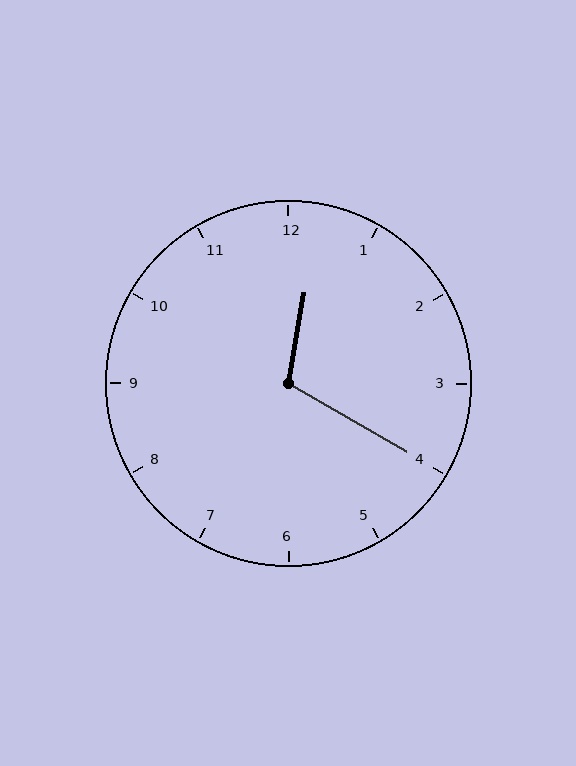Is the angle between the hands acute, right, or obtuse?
It is obtuse.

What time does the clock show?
12:20.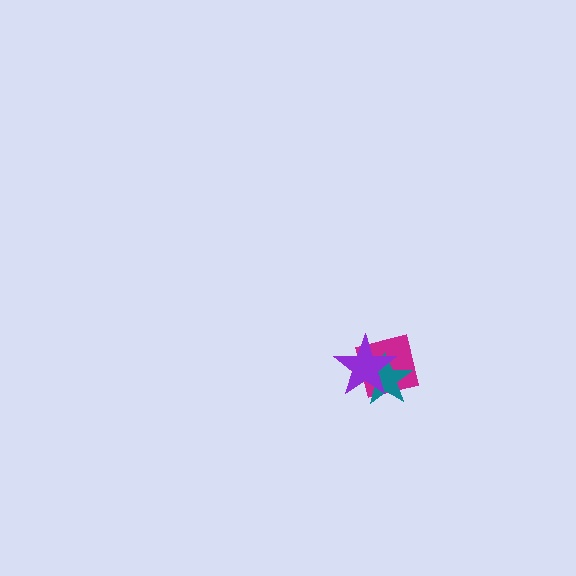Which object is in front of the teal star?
The purple star is in front of the teal star.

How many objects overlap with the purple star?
2 objects overlap with the purple star.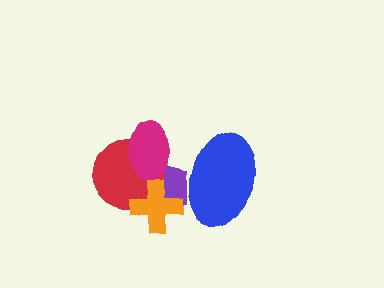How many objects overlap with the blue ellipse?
1 object overlaps with the blue ellipse.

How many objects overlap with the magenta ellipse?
2 objects overlap with the magenta ellipse.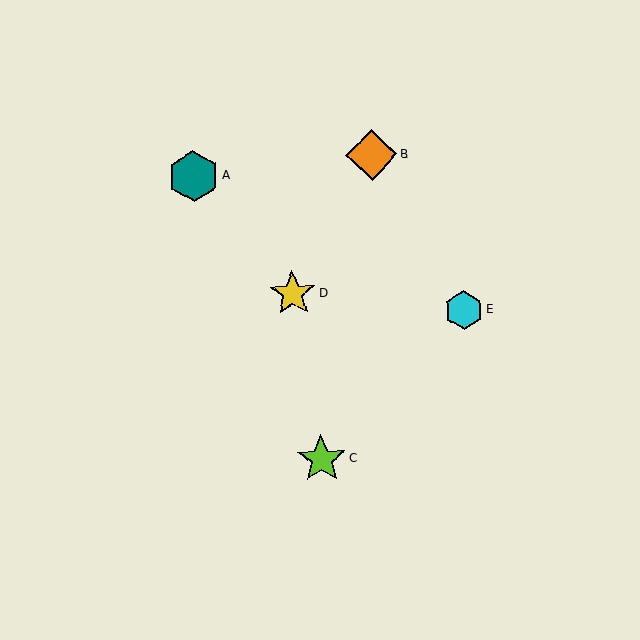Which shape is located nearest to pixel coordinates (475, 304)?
The cyan hexagon (labeled E) at (464, 310) is nearest to that location.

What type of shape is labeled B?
Shape B is an orange diamond.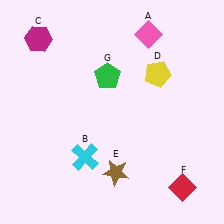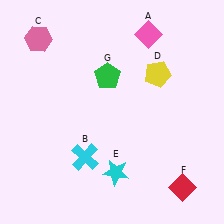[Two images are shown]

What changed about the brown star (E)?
In Image 1, E is brown. In Image 2, it changed to cyan.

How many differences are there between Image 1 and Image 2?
There are 2 differences between the two images.